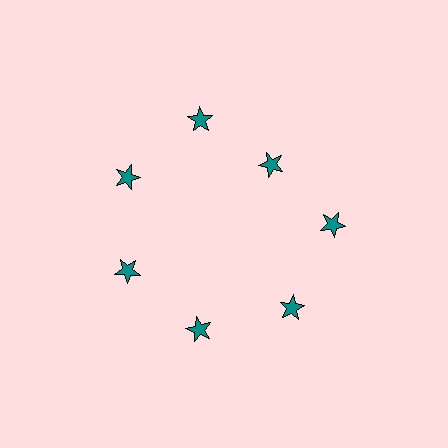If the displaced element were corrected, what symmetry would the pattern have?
It would have 7-fold rotational symmetry — the pattern would map onto itself every 51 degrees.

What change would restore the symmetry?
The symmetry would be restored by moving it outward, back onto the ring so that all 7 stars sit at equal angles and equal distance from the center.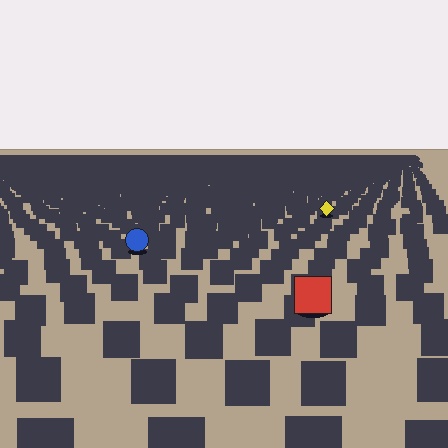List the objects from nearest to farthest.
From nearest to farthest: the red square, the blue circle, the yellow diamond.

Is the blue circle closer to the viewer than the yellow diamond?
Yes. The blue circle is closer — you can tell from the texture gradient: the ground texture is coarser near it.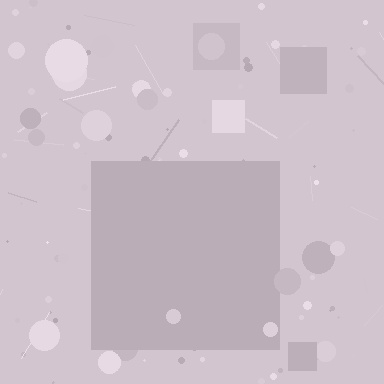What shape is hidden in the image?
A square is hidden in the image.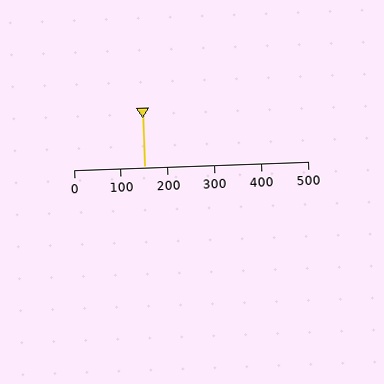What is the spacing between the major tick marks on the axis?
The major ticks are spaced 100 apart.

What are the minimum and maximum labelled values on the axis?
The axis runs from 0 to 500.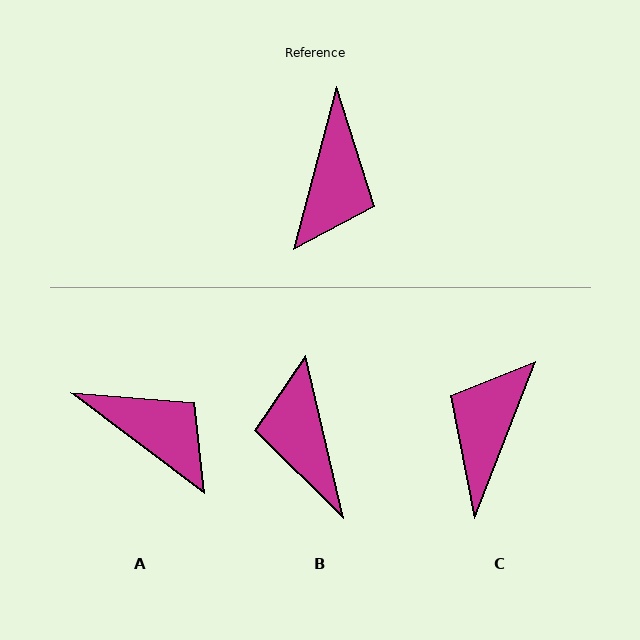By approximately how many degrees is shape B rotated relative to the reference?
Approximately 152 degrees clockwise.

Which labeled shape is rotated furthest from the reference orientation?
C, about 174 degrees away.